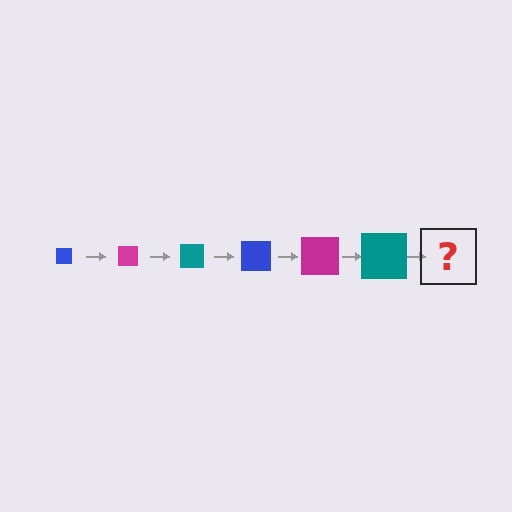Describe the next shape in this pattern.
It should be a blue square, larger than the previous one.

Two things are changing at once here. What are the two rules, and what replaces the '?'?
The two rules are that the square grows larger each step and the color cycles through blue, magenta, and teal. The '?' should be a blue square, larger than the previous one.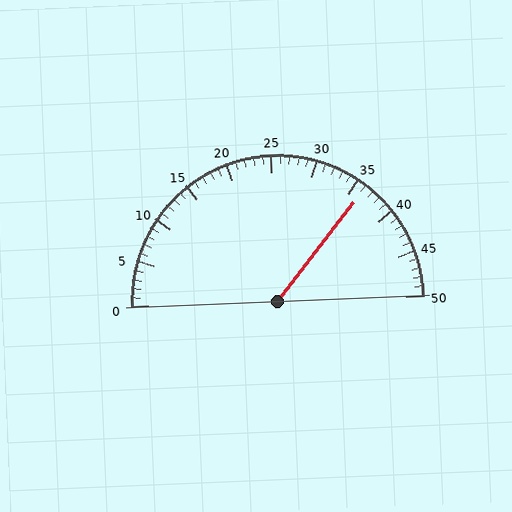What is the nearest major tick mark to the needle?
The nearest major tick mark is 35.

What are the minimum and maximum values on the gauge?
The gauge ranges from 0 to 50.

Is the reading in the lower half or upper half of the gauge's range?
The reading is in the upper half of the range (0 to 50).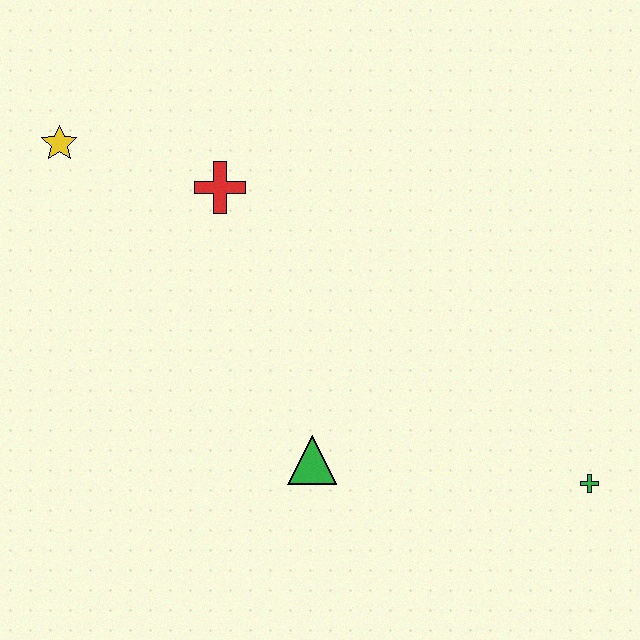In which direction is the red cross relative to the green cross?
The red cross is to the left of the green cross.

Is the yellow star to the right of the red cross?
No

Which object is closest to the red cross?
The yellow star is closest to the red cross.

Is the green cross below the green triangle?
Yes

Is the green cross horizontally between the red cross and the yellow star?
No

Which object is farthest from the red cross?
The green cross is farthest from the red cross.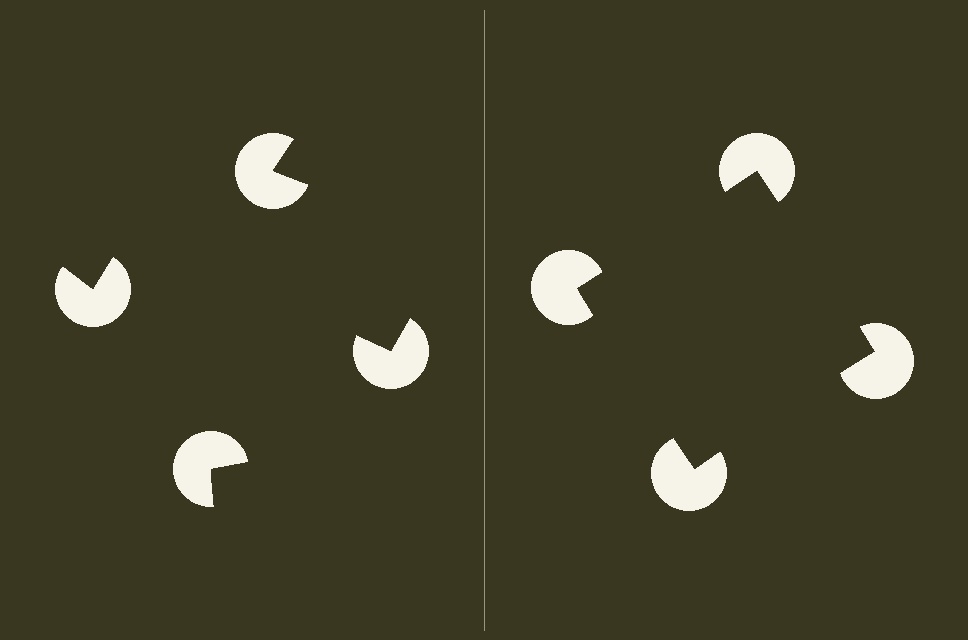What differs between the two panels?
The pac-man discs are positioned identically on both sides; only the wedge orientations differ. On the right they align to a square; on the left they are misaligned.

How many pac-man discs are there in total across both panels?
8 — 4 on each side.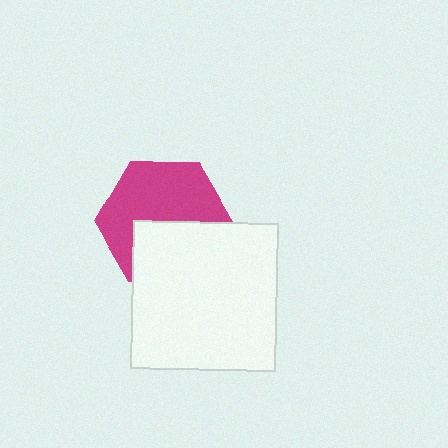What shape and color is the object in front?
The object in front is a white rectangle.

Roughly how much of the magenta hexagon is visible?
About half of it is visible (roughly 59%).